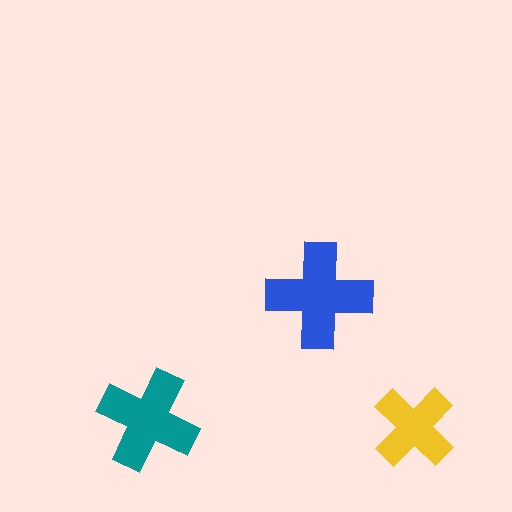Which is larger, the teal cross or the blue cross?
The blue one.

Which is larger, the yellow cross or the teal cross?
The teal one.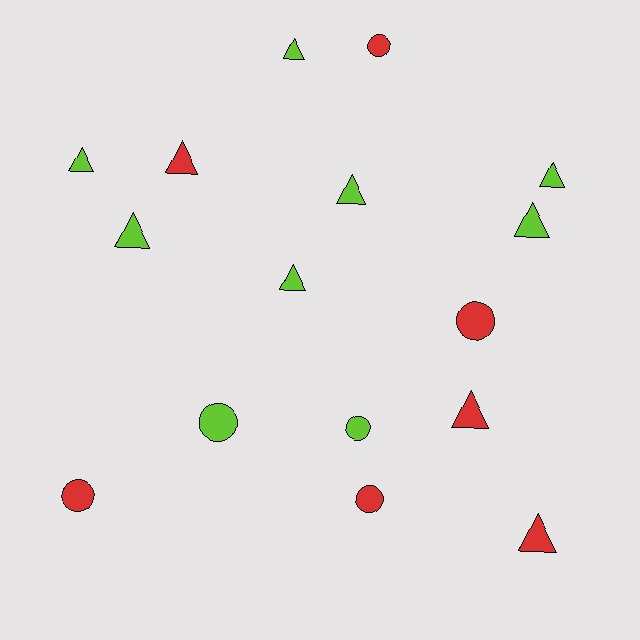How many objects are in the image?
There are 16 objects.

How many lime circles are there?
There are 2 lime circles.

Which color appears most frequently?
Lime, with 9 objects.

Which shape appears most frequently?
Triangle, with 10 objects.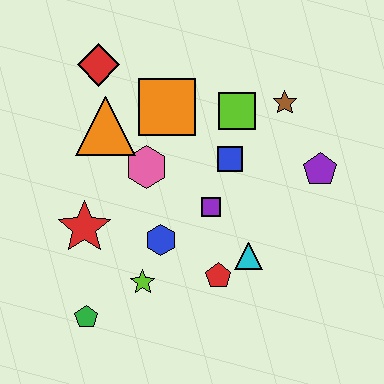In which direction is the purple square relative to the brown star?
The purple square is below the brown star.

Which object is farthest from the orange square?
The green pentagon is farthest from the orange square.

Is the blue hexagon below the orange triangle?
Yes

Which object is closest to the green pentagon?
The lime star is closest to the green pentagon.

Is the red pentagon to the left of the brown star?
Yes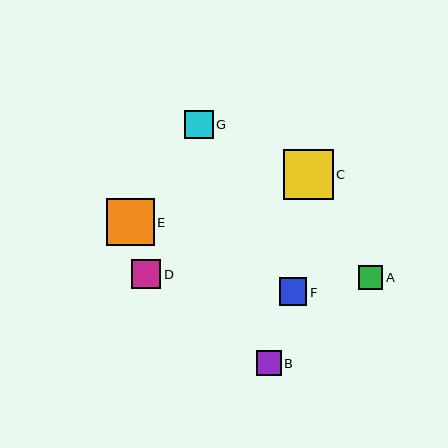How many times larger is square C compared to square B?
Square C is approximately 2.0 times the size of square B.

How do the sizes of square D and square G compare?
Square D and square G are approximately the same size.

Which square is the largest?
Square C is the largest with a size of approximately 50 pixels.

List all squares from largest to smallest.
From largest to smallest: C, E, D, G, F, B, A.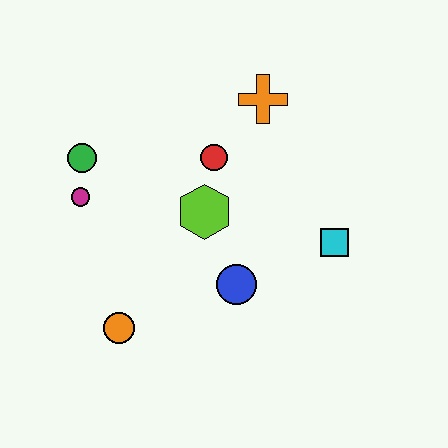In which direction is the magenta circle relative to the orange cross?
The magenta circle is to the left of the orange cross.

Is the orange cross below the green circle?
No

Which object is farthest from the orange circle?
The orange cross is farthest from the orange circle.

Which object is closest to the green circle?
The magenta circle is closest to the green circle.